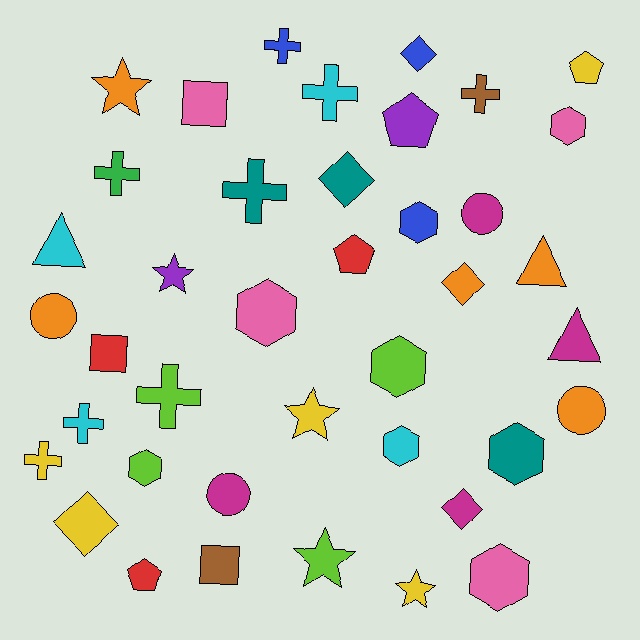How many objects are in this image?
There are 40 objects.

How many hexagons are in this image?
There are 8 hexagons.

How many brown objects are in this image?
There are 2 brown objects.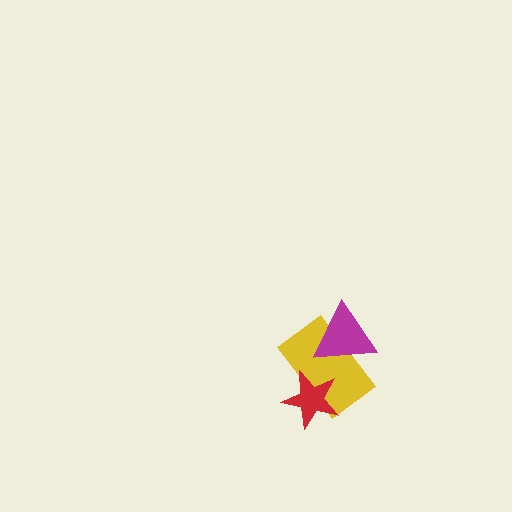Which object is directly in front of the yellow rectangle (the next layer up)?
The red star is directly in front of the yellow rectangle.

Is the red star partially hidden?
No, no other shape covers it.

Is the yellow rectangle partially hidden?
Yes, it is partially covered by another shape.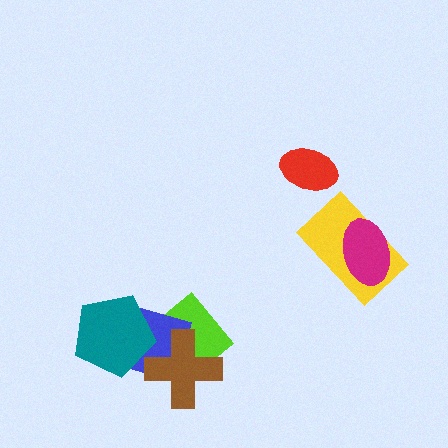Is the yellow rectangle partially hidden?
Yes, it is partially covered by another shape.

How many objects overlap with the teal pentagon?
2 objects overlap with the teal pentagon.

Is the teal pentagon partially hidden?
No, no other shape covers it.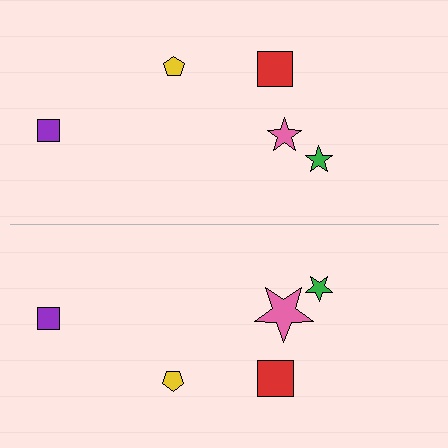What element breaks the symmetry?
The pink star on the bottom side has a different size than its mirror counterpart.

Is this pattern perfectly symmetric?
No, the pattern is not perfectly symmetric. The pink star on the bottom side has a different size than its mirror counterpart.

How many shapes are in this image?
There are 10 shapes in this image.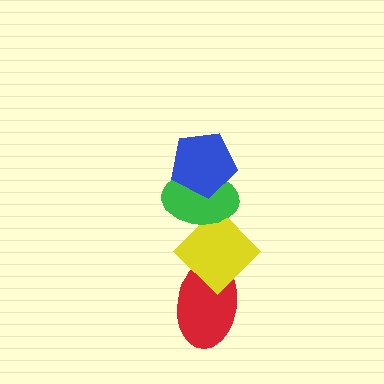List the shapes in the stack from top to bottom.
From top to bottom: the blue pentagon, the green ellipse, the yellow diamond, the red ellipse.